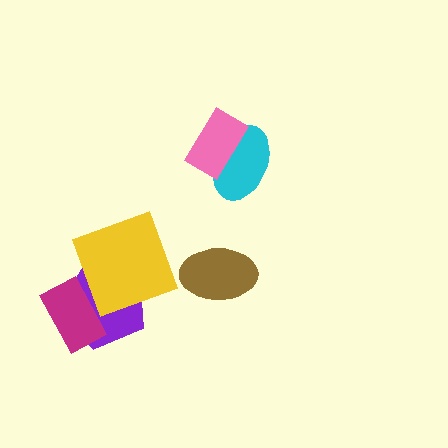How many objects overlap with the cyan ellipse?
1 object overlaps with the cyan ellipse.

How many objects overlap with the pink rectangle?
1 object overlaps with the pink rectangle.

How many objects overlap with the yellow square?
1 object overlaps with the yellow square.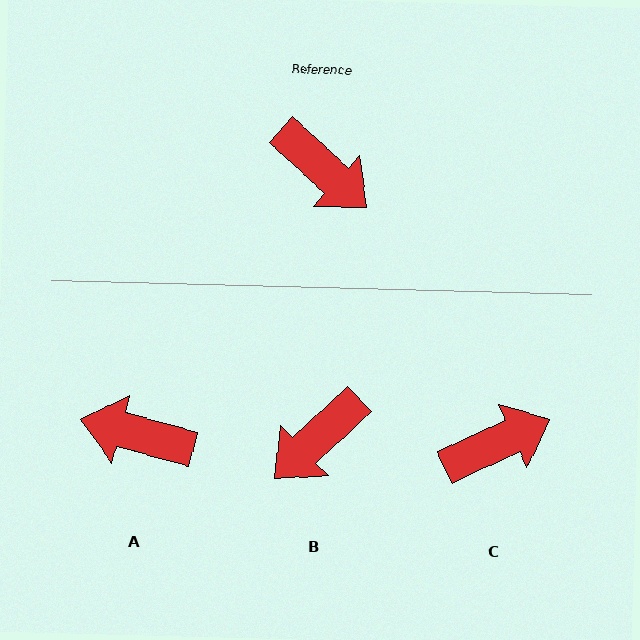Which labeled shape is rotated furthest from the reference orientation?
A, about 152 degrees away.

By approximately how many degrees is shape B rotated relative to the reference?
Approximately 94 degrees clockwise.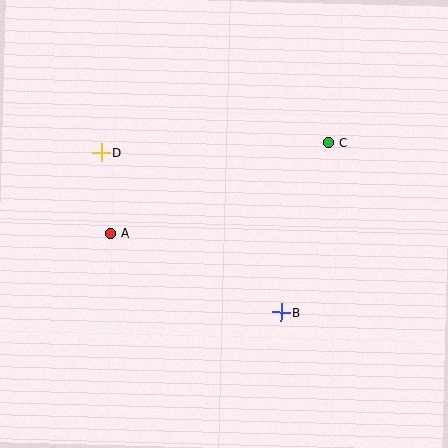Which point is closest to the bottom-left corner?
Point A is closest to the bottom-left corner.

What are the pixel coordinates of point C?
Point C is at (329, 142).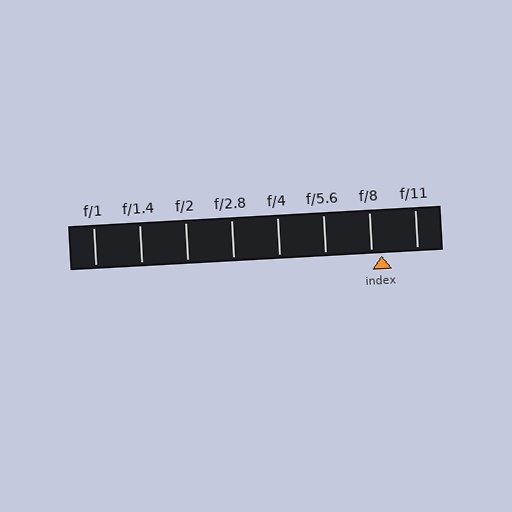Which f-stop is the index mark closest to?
The index mark is closest to f/8.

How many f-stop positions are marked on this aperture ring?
There are 8 f-stop positions marked.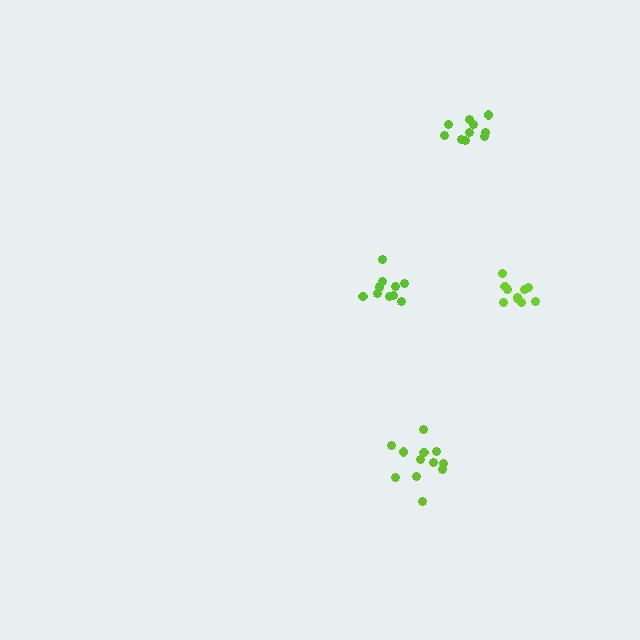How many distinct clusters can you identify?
There are 4 distinct clusters.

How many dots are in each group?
Group 1: 11 dots, Group 2: 12 dots, Group 3: 11 dots, Group 4: 10 dots (44 total).